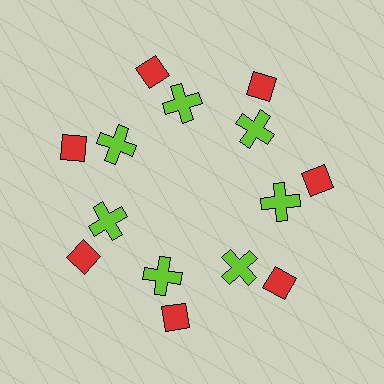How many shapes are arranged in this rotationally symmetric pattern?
There are 14 shapes, arranged in 7 groups of 2.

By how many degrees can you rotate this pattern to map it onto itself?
The pattern maps onto itself every 51 degrees of rotation.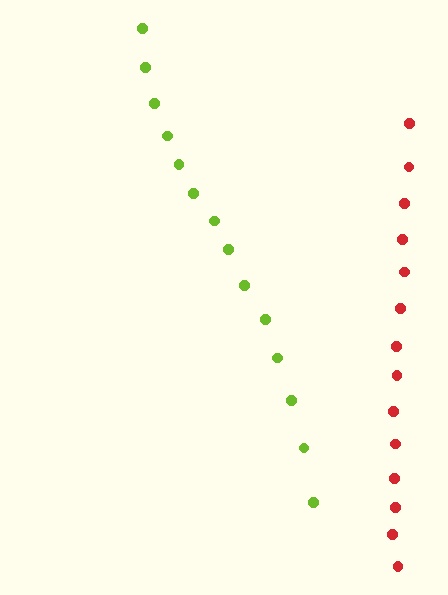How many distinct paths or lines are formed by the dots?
There are 2 distinct paths.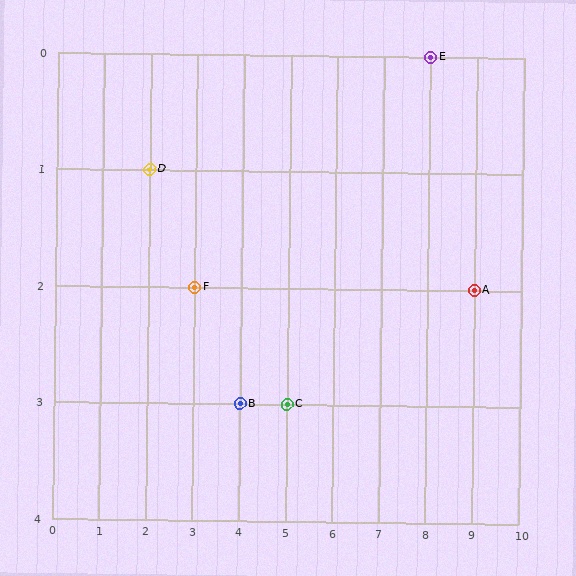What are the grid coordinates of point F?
Point F is at grid coordinates (3, 2).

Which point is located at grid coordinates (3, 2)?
Point F is at (3, 2).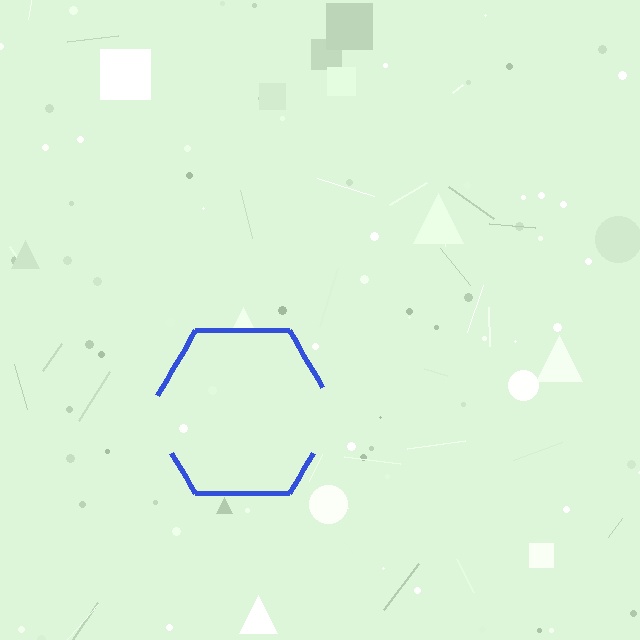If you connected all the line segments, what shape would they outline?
They would outline a hexagon.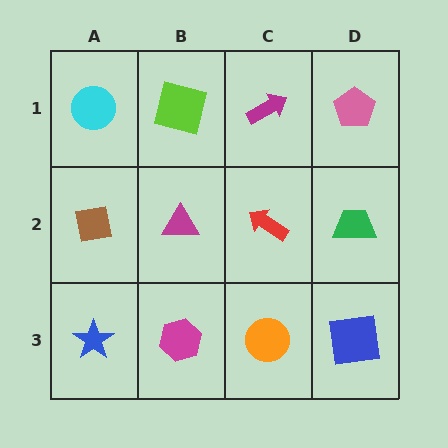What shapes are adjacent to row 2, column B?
A lime square (row 1, column B), a magenta hexagon (row 3, column B), a brown square (row 2, column A), a red arrow (row 2, column C).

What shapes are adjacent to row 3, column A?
A brown square (row 2, column A), a magenta hexagon (row 3, column B).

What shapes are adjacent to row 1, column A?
A brown square (row 2, column A), a lime square (row 1, column B).